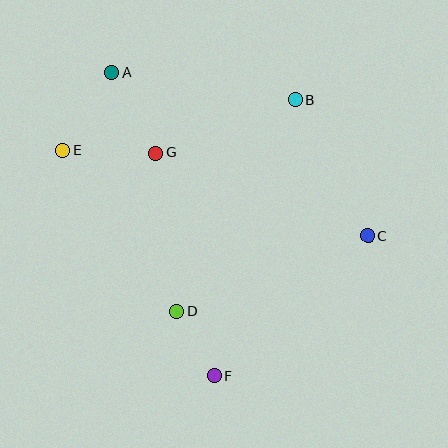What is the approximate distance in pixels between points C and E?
The distance between C and E is approximately 317 pixels.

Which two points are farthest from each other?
Points A and F are farthest from each other.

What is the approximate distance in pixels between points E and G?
The distance between E and G is approximately 93 pixels.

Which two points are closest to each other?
Points D and F are closest to each other.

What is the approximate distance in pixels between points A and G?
The distance between A and G is approximately 92 pixels.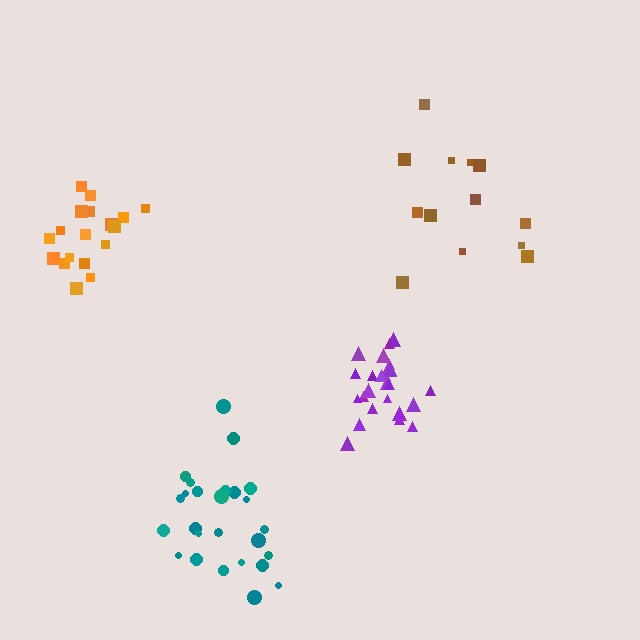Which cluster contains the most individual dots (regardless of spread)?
Purple (28).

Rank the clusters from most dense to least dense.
purple, teal, orange, brown.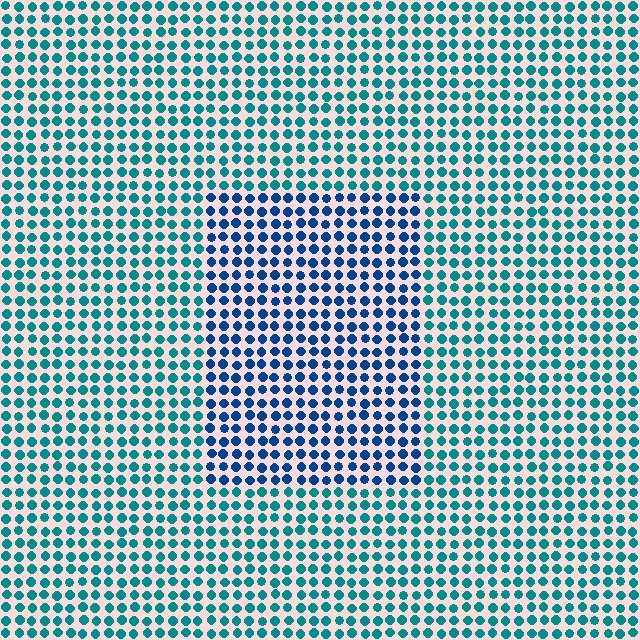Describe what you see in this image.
The image is filled with small teal elements in a uniform arrangement. A rectangle-shaped region is visible where the elements are tinted to a slightly different hue, forming a subtle color boundary.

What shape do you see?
I see a rectangle.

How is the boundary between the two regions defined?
The boundary is defined purely by a slight shift in hue (about 34 degrees). Spacing, size, and orientation are identical on both sides.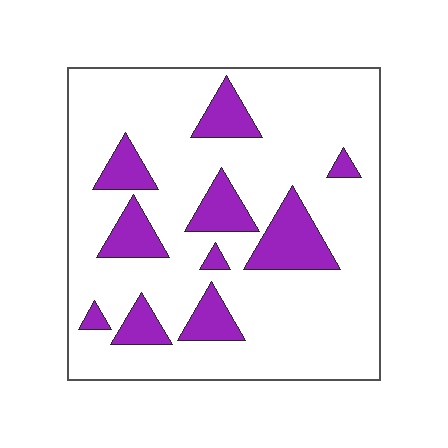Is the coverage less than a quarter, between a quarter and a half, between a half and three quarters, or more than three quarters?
Less than a quarter.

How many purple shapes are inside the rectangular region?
10.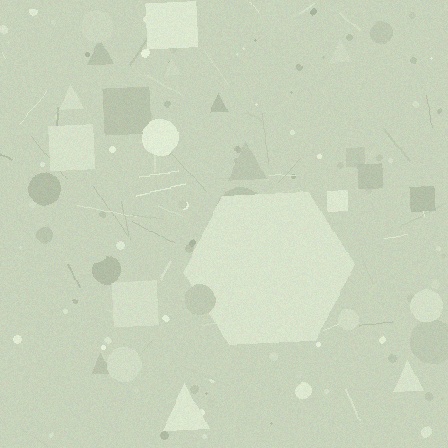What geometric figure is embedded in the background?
A hexagon is embedded in the background.